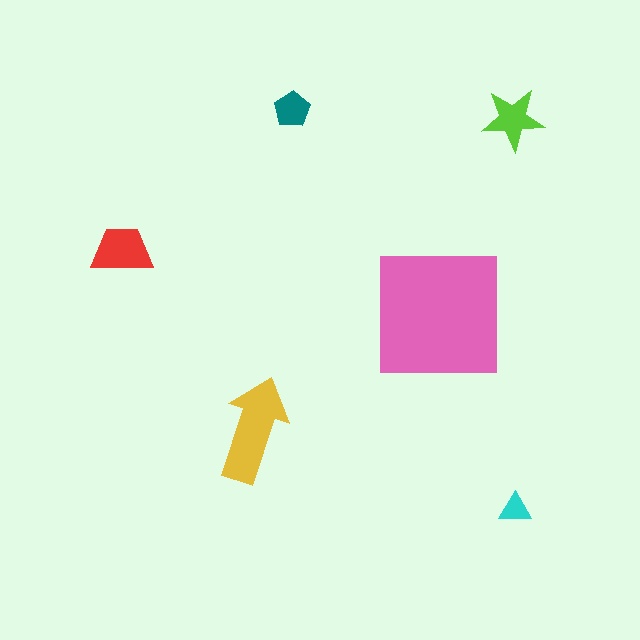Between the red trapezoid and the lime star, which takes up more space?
The red trapezoid.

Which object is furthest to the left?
The red trapezoid is leftmost.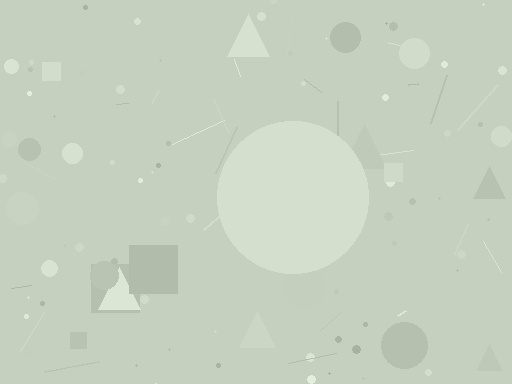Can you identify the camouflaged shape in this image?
The camouflaged shape is a circle.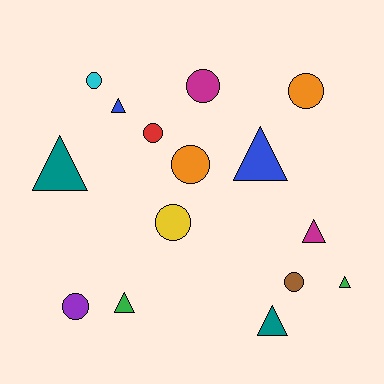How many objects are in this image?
There are 15 objects.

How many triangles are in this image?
There are 7 triangles.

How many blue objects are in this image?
There are 2 blue objects.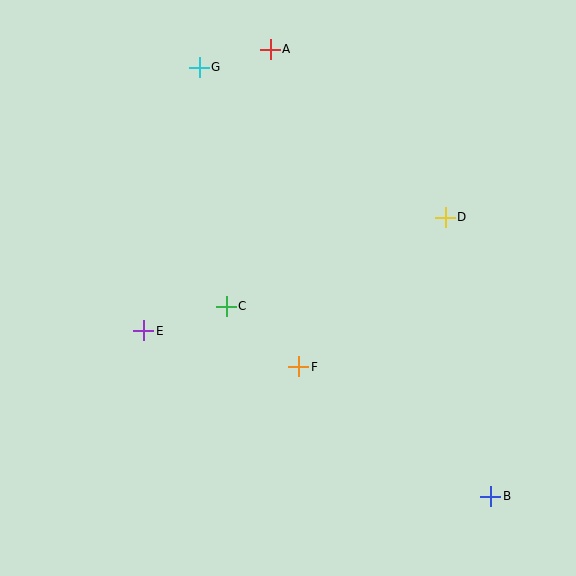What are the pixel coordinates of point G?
Point G is at (199, 67).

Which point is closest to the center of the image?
Point C at (226, 306) is closest to the center.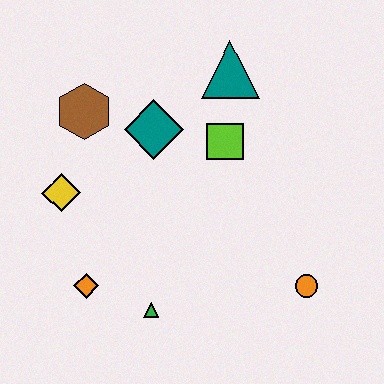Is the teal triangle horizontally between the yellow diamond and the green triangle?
No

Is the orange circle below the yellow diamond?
Yes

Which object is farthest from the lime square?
The orange diamond is farthest from the lime square.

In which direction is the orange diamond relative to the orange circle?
The orange diamond is to the left of the orange circle.